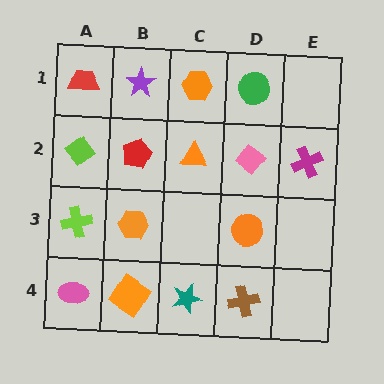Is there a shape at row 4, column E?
No, that cell is empty.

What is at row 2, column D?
A pink diamond.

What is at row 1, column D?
A green circle.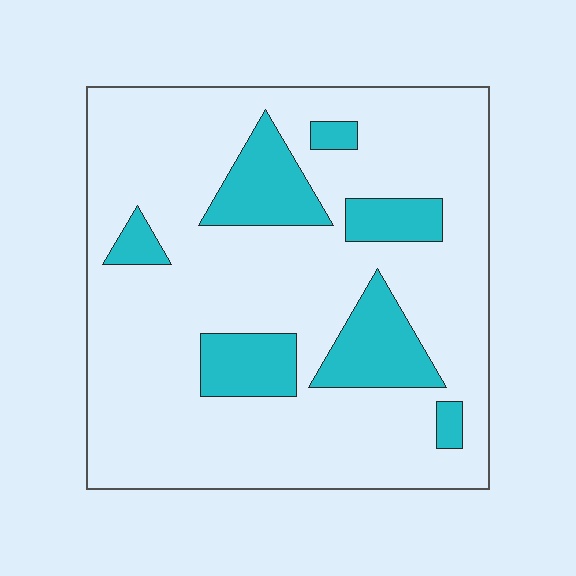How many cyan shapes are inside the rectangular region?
7.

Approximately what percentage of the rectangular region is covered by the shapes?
Approximately 20%.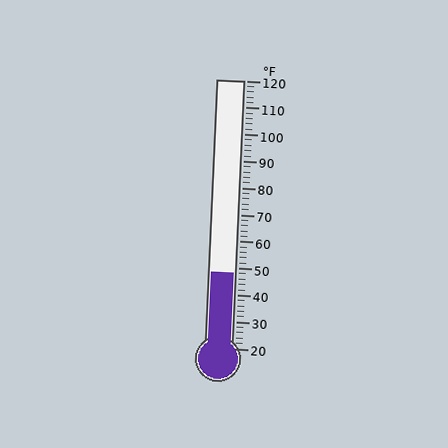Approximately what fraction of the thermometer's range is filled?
The thermometer is filled to approximately 30% of its range.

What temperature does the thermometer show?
The thermometer shows approximately 48°F.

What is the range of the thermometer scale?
The thermometer scale ranges from 20°F to 120°F.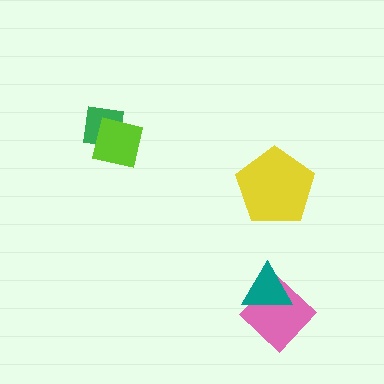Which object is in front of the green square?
The lime square is in front of the green square.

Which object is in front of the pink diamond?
The teal triangle is in front of the pink diamond.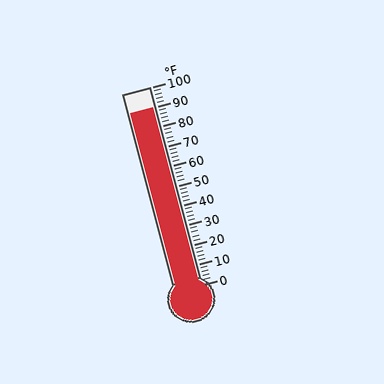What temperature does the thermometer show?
The thermometer shows approximately 90°F.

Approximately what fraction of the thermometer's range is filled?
The thermometer is filled to approximately 90% of its range.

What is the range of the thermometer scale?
The thermometer scale ranges from 0°F to 100°F.